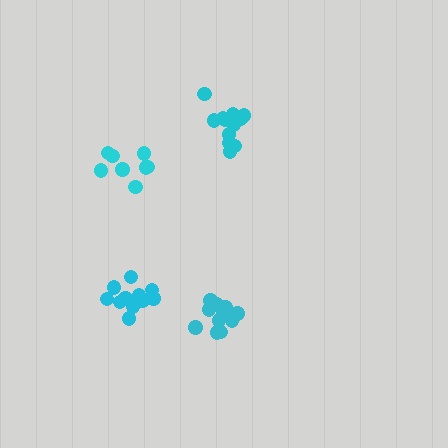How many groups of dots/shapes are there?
There are 4 groups.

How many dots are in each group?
Group 1: 8 dots, Group 2: 13 dots, Group 3: 11 dots, Group 4: 13 dots (45 total).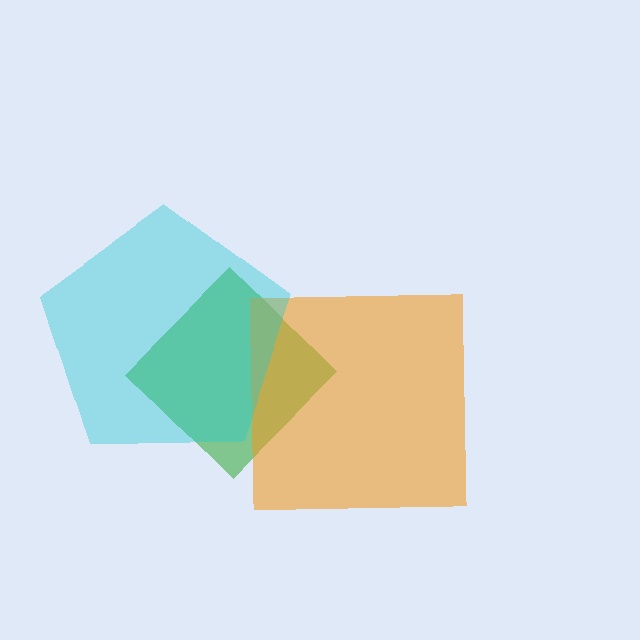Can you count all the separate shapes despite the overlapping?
Yes, there are 3 separate shapes.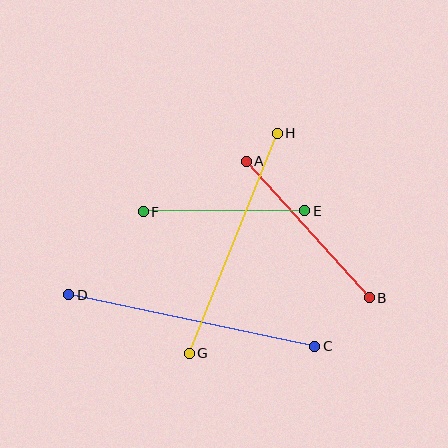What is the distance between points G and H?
The distance is approximately 237 pixels.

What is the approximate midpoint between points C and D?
The midpoint is at approximately (192, 320) pixels.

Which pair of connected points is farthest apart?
Points C and D are farthest apart.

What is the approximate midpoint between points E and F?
The midpoint is at approximately (224, 211) pixels.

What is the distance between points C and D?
The distance is approximately 251 pixels.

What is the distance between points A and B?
The distance is approximately 184 pixels.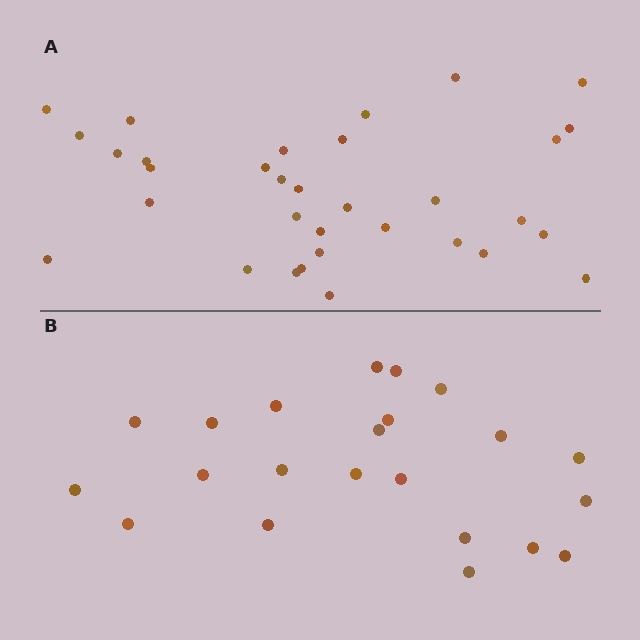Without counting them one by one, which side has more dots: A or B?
Region A (the top region) has more dots.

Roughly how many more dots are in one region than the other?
Region A has roughly 12 or so more dots than region B.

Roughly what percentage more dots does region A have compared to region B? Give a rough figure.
About 50% more.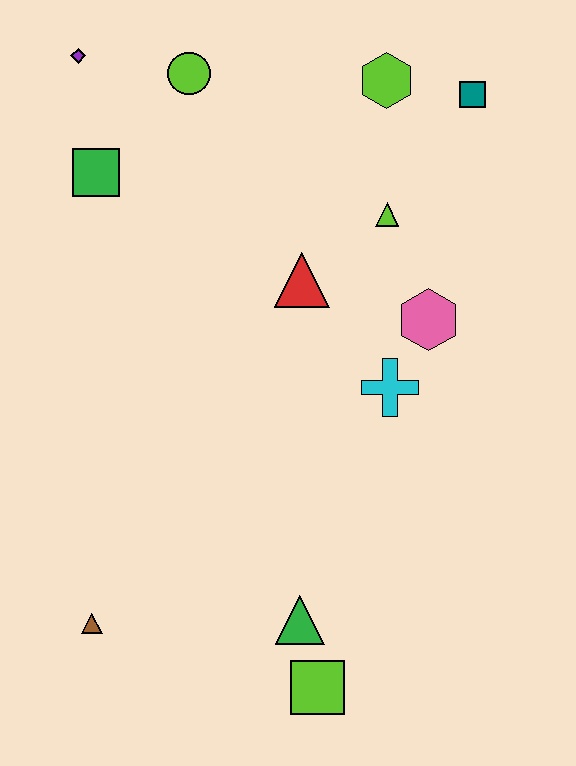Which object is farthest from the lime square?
The purple diamond is farthest from the lime square.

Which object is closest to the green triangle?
The lime square is closest to the green triangle.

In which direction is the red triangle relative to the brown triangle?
The red triangle is above the brown triangle.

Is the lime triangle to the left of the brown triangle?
No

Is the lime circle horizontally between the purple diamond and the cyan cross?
Yes